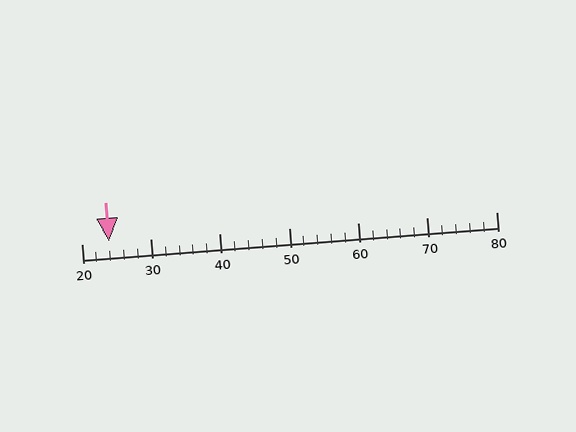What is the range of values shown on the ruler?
The ruler shows values from 20 to 80.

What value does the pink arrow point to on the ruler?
The pink arrow points to approximately 24.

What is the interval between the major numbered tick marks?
The major tick marks are spaced 10 units apart.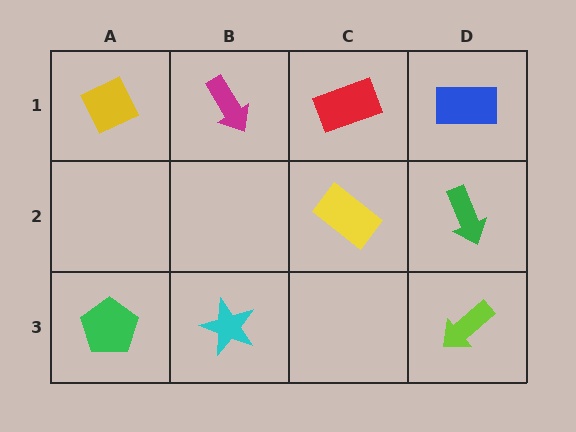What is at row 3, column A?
A green pentagon.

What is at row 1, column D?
A blue rectangle.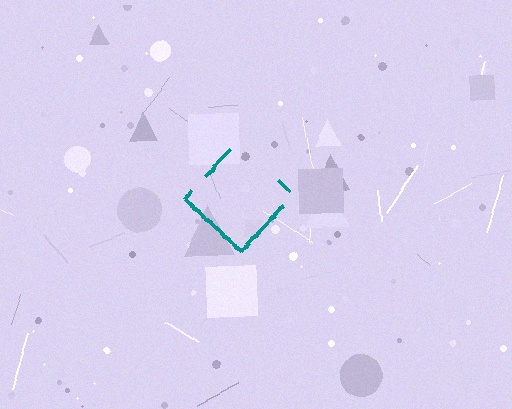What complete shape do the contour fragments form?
The contour fragments form a diamond.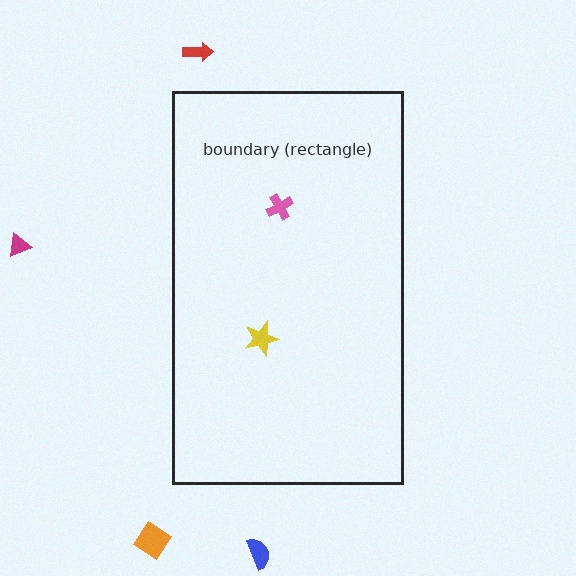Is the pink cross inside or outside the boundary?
Inside.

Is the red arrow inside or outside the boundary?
Outside.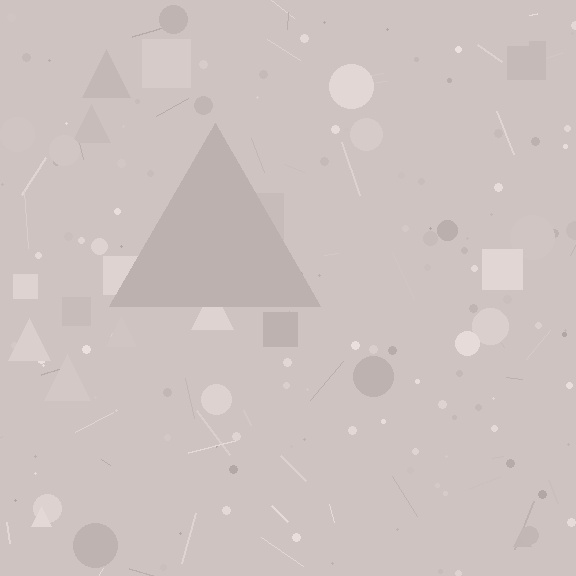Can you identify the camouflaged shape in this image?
The camouflaged shape is a triangle.